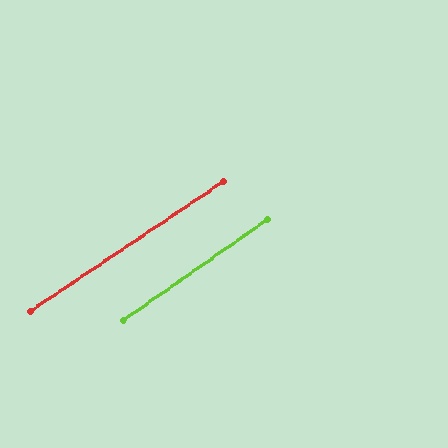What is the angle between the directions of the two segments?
Approximately 1 degree.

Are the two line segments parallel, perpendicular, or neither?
Parallel — their directions differ by only 1.1°.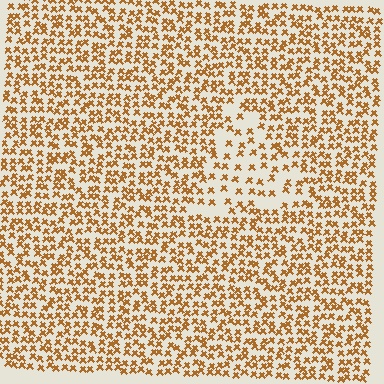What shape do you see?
I see a triangle.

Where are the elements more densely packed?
The elements are more densely packed outside the triangle boundary.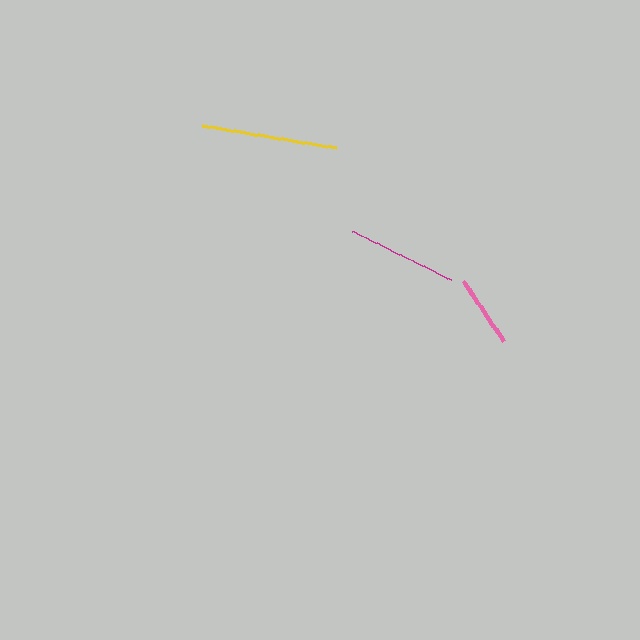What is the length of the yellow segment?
The yellow segment is approximately 136 pixels long.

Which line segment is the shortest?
The pink line is the shortest at approximately 72 pixels.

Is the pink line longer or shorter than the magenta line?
The magenta line is longer than the pink line.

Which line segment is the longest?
The yellow line is the longest at approximately 136 pixels.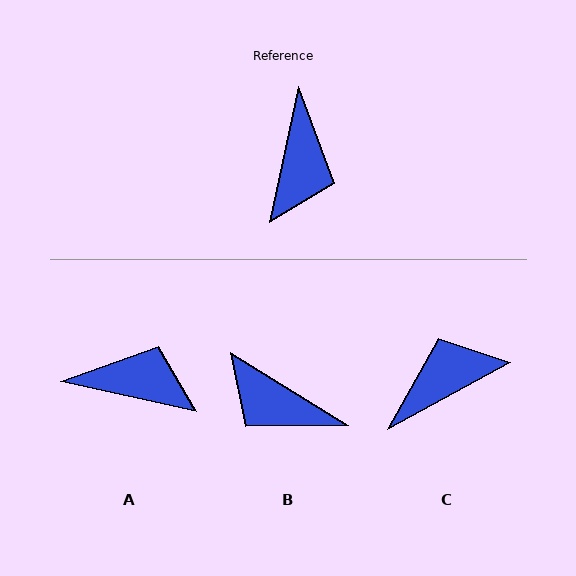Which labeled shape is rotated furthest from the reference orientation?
C, about 130 degrees away.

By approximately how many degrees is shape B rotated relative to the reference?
Approximately 110 degrees clockwise.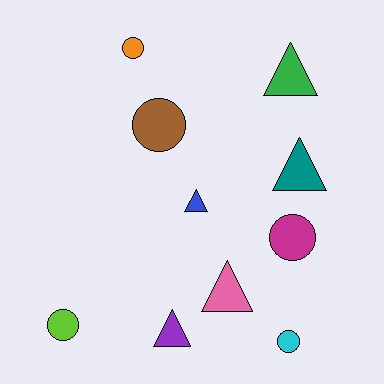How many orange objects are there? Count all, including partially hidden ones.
There is 1 orange object.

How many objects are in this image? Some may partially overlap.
There are 10 objects.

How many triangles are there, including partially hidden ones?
There are 5 triangles.